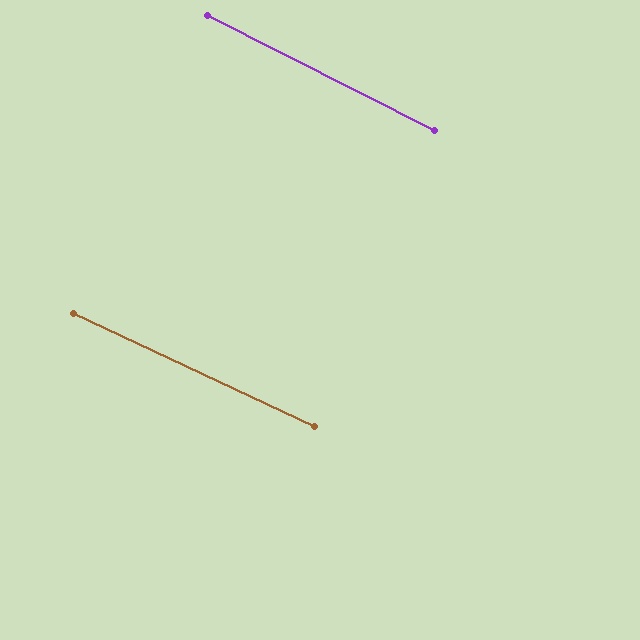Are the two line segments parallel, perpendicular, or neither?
Parallel — their directions differ by only 1.9°.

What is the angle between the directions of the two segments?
Approximately 2 degrees.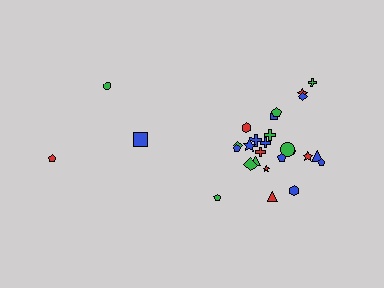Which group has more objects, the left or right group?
The right group.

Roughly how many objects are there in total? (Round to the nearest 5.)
Roughly 30 objects in total.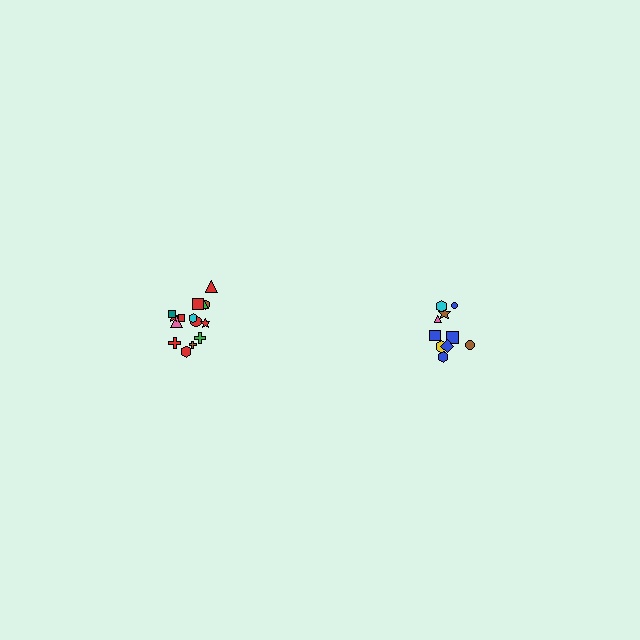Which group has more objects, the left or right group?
The left group.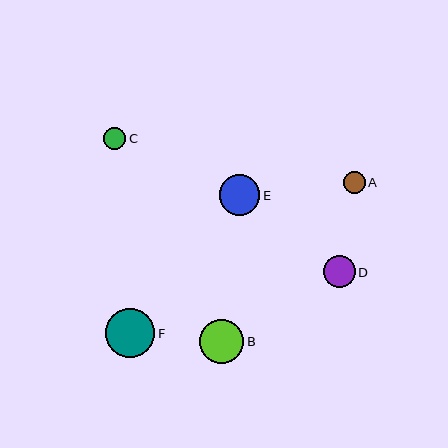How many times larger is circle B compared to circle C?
Circle B is approximately 2.0 times the size of circle C.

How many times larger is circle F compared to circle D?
Circle F is approximately 1.5 times the size of circle D.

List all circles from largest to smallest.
From largest to smallest: F, B, E, D, C, A.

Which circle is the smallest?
Circle A is the smallest with a size of approximately 22 pixels.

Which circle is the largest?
Circle F is the largest with a size of approximately 49 pixels.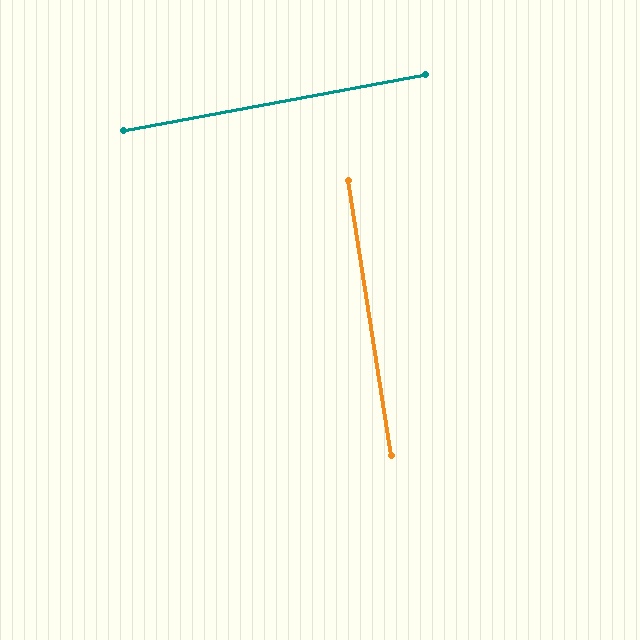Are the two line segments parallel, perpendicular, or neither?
Perpendicular — they meet at approximately 88°.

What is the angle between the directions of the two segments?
Approximately 88 degrees.